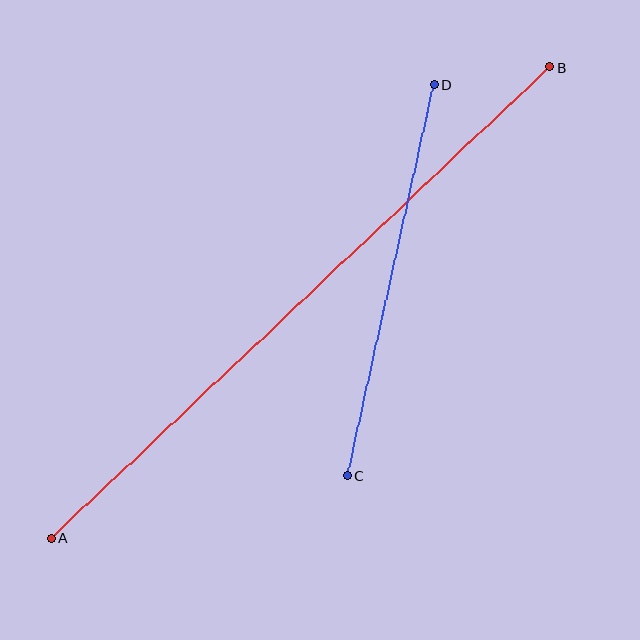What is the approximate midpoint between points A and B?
The midpoint is at approximately (300, 303) pixels.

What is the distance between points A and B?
The distance is approximately 686 pixels.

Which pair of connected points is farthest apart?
Points A and B are farthest apart.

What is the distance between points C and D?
The distance is approximately 401 pixels.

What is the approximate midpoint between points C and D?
The midpoint is at approximately (391, 280) pixels.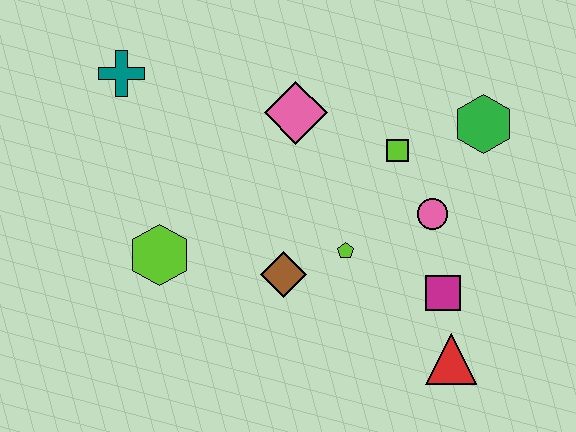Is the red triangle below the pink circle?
Yes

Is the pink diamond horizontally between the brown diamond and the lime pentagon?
Yes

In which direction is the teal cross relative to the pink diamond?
The teal cross is to the left of the pink diamond.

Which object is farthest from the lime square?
The teal cross is farthest from the lime square.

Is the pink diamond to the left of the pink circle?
Yes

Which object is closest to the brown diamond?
The lime pentagon is closest to the brown diamond.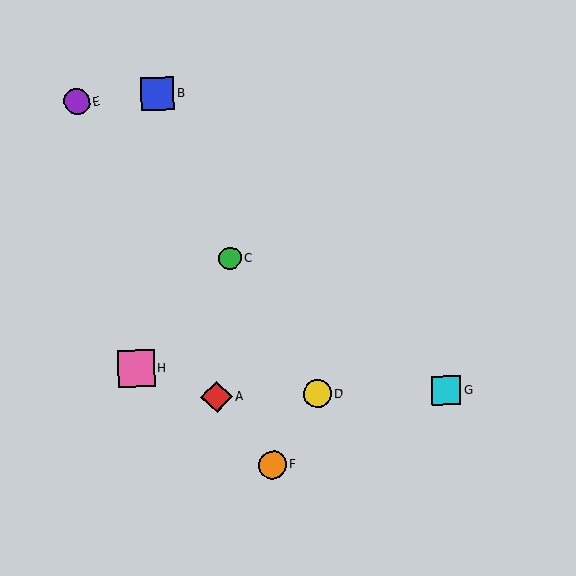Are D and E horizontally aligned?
No, D is at y≈394 and E is at y≈102.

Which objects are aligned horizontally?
Objects A, D, G are aligned horizontally.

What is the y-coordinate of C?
Object C is at y≈258.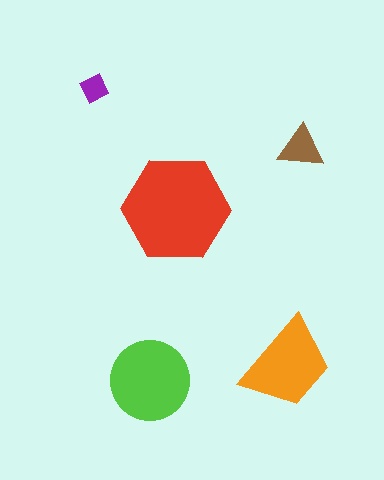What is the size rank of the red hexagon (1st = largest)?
1st.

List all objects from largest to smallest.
The red hexagon, the lime circle, the orange trapezoid, the brown triangle, the purple diamond.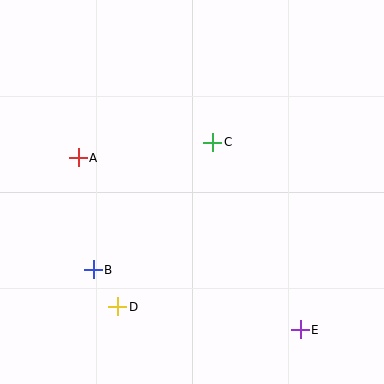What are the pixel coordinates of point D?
Point D is at (118, 307).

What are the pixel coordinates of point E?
Point E is at (300, 330).